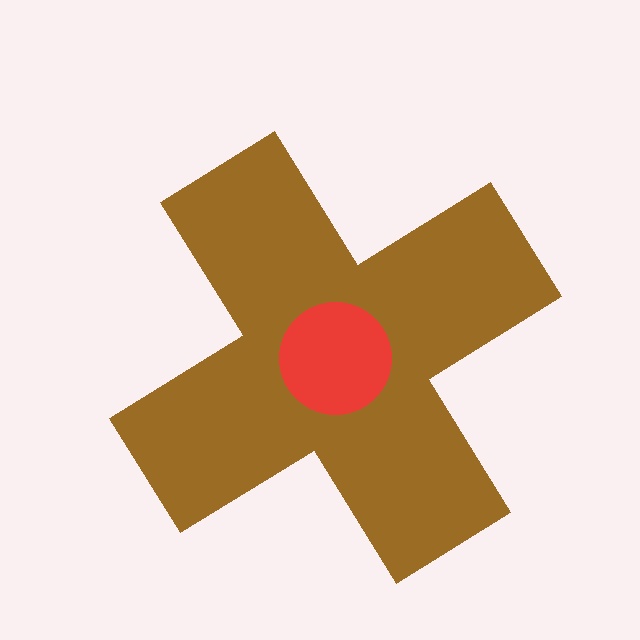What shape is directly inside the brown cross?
The red circle.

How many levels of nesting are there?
2.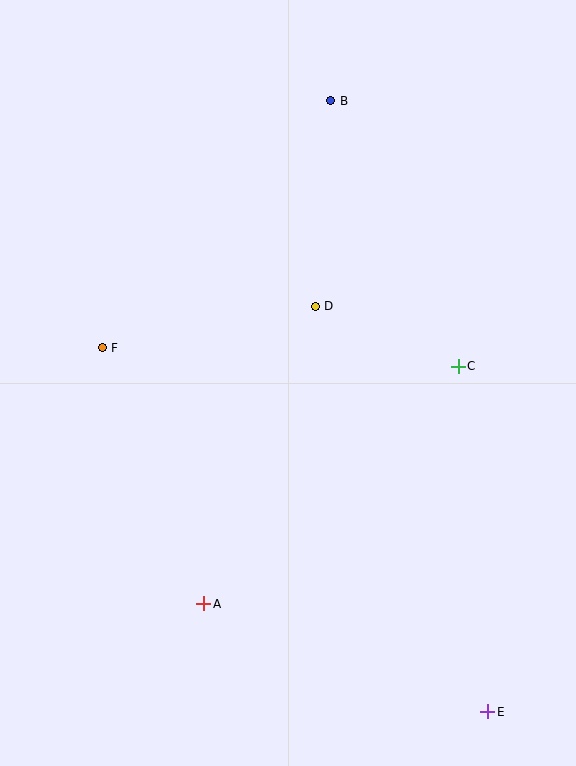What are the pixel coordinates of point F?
Point F is at (102, 348).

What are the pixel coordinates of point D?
Point D is at (315, 306).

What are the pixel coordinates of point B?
Point B is at (331, 101).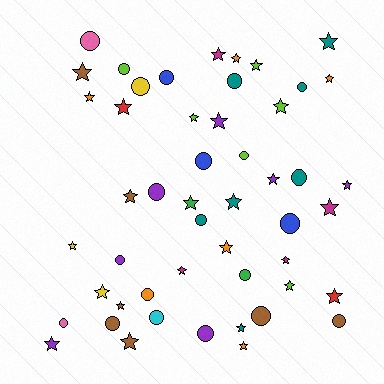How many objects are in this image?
There are 50 objects.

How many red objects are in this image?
There are 2 red objects.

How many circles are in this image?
There are 21 circles.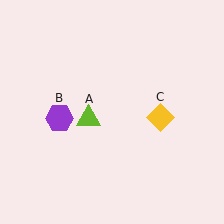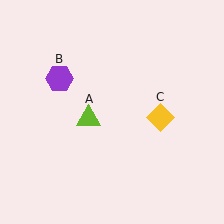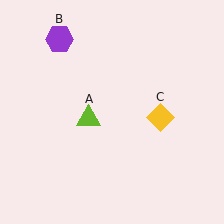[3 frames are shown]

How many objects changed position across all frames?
1 object changed position: purple hexagon (object B).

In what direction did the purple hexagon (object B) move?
The purple hexagon (object B) moved up.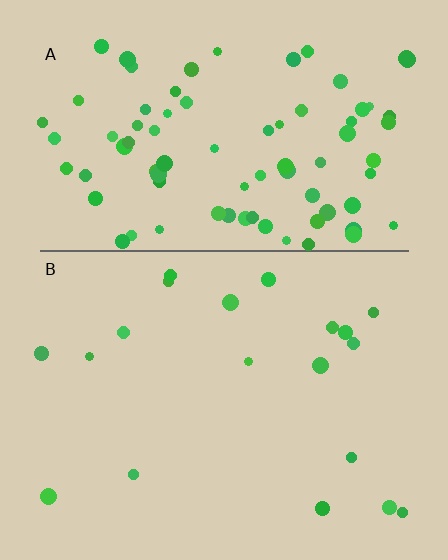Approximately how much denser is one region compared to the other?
Approximately 4.3× — region A over region B.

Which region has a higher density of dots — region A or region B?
A (the top).